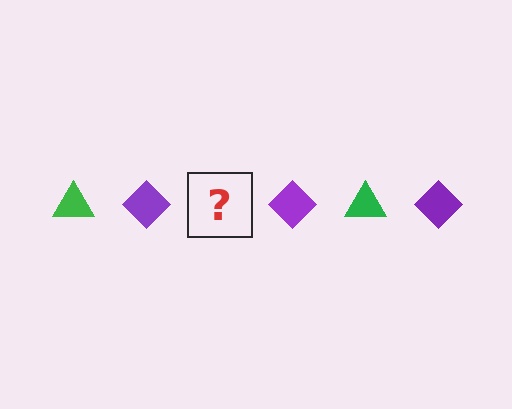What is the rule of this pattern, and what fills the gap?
The rule is that the pattern alternates between green triangle and purple diamond. The gap should be filled with a green triangle.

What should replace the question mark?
The question mark should be replaced with a green triangle.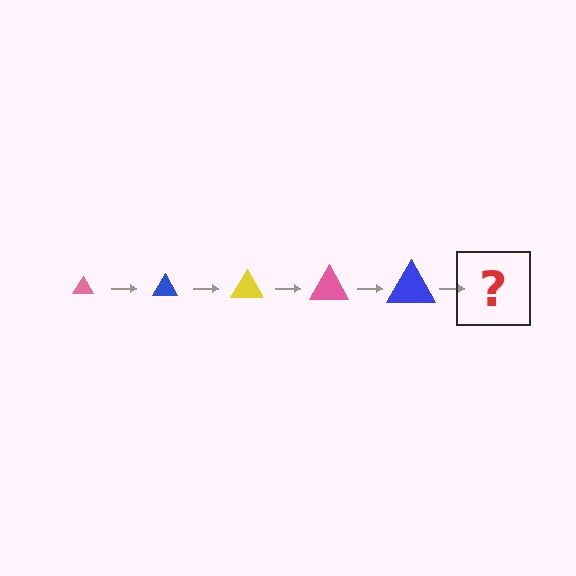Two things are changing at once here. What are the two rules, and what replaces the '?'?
The two rules are that the triangle grows larger each step and the color cycles through pink, blue, and yellow. The '?' should be a yellow triangle, larger than the previous one.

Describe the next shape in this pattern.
It should be a yellow triangle, larger than the previous one.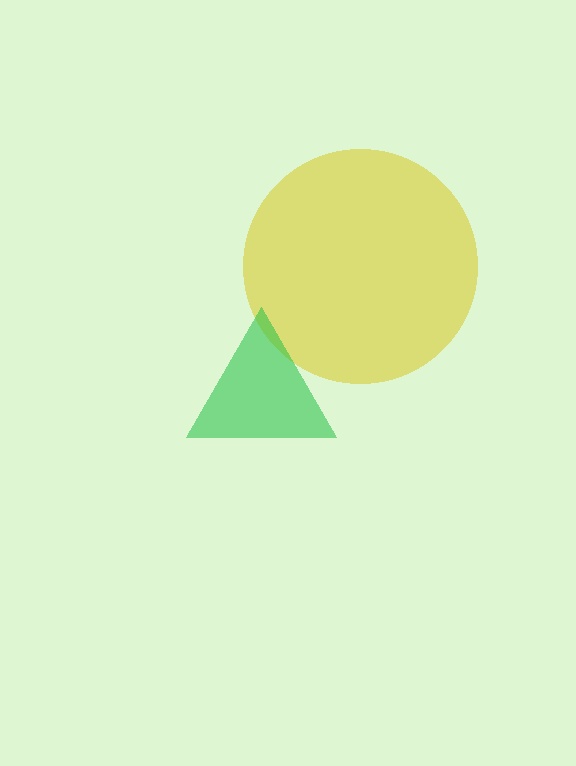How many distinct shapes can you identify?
There are 2 distinct shapes: a yellow circle, a green triangle.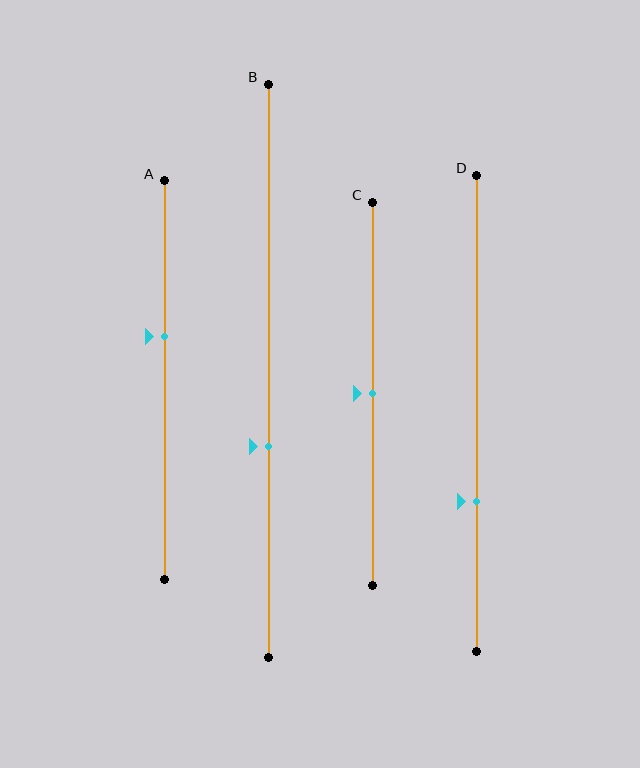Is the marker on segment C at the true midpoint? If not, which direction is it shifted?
Yes, the marker on segment C is at the true midpoint.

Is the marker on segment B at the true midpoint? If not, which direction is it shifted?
No, the marker on segment B is shifted downward by about 13% of the segment length.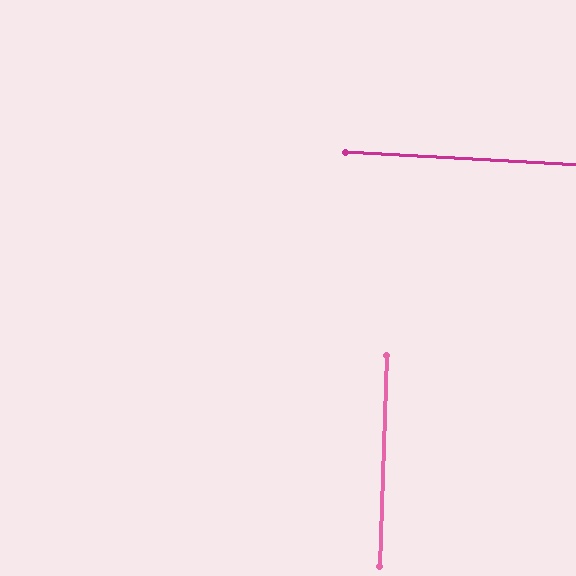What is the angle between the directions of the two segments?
Approximately 89 degrees.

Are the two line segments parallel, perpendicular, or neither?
Perpendicular — they meet at approximately 89°.